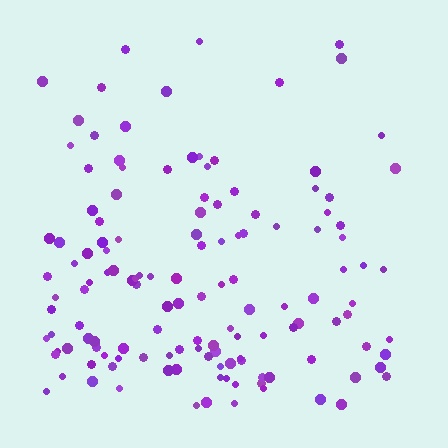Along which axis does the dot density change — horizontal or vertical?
Vertical.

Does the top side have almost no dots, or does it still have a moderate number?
Still a moderate number, just noticeably fewer than the bottom.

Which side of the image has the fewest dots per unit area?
The top.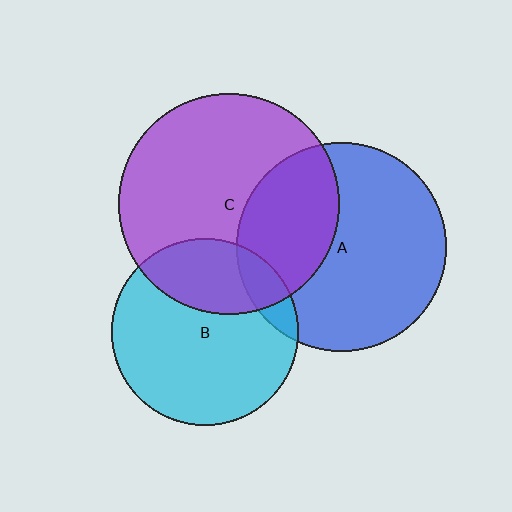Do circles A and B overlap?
Yes.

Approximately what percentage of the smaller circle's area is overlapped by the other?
Approximately 10%.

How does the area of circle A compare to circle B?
Approximately 1.3 times.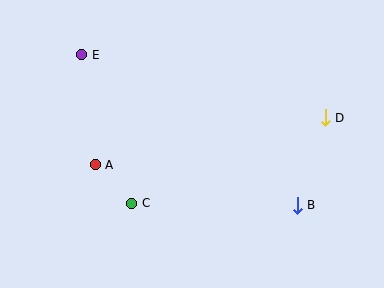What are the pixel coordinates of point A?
Point A is at (95, 165).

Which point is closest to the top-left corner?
Point E is closest to the top-left corner.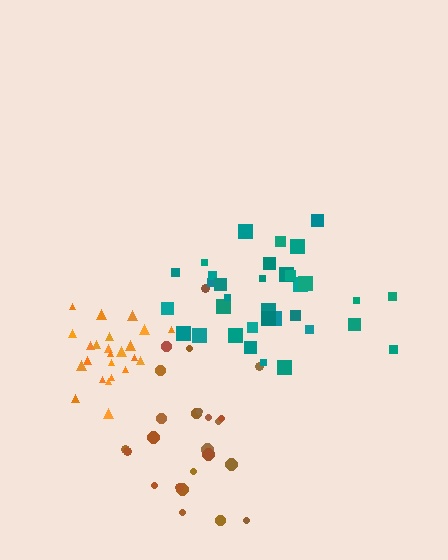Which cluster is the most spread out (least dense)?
Brown.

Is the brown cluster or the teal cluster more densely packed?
Teal.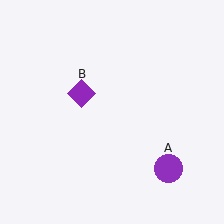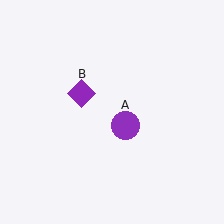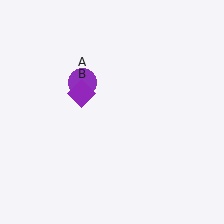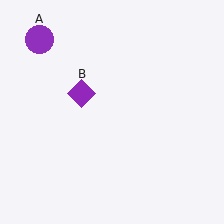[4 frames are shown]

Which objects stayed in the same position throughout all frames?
Purple diamond (object B) remained stationary.